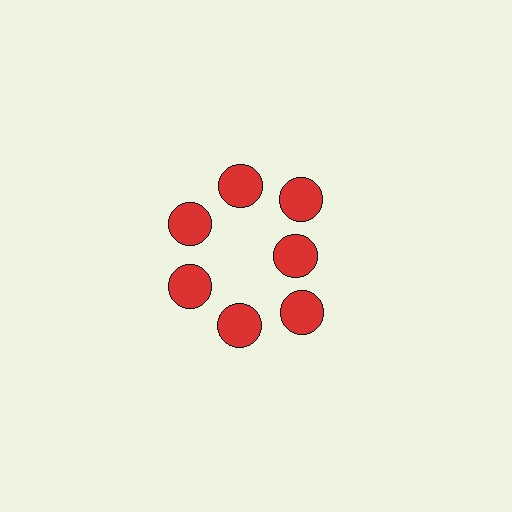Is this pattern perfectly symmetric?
No. The 7 red circles are arranged in a ring, but one element near the 3 o'clock position is pulled inward toward the center, breaking the 7-fold rotational symmetry.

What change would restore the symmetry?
The symmetry would be restored by moving it outward, back onto the ring so that all 7 circles sit at equal angles and equal distance from the center.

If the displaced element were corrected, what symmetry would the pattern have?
It would have 7-fold rotational symmetry — the pattern would map onto itself every 51 degrees.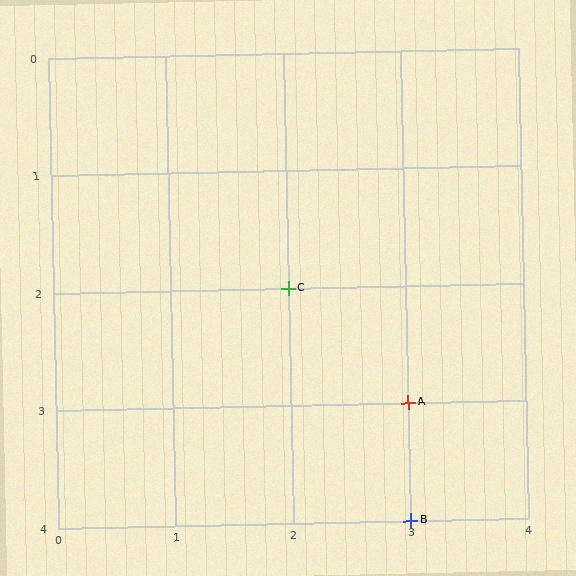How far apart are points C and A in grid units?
Points C and A are 1 column and 1 row apart (about 1.4 grid units diagonally).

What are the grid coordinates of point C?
Point C is at grid coordinates (2, 2).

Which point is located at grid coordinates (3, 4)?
Point B is at (3, 4).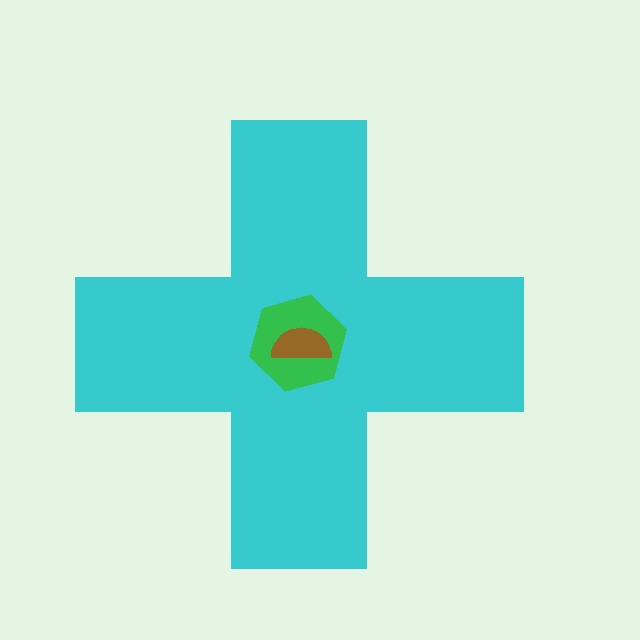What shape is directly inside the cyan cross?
The green hexagon.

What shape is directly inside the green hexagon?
The brown semicircle.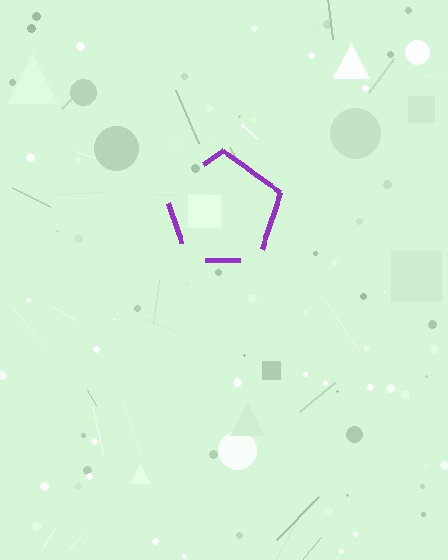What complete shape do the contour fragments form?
The contour fragments form a pentagon.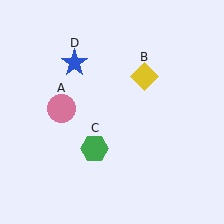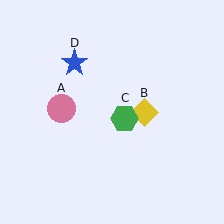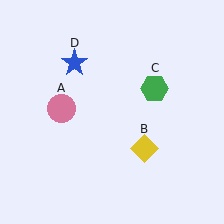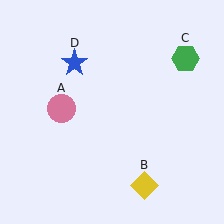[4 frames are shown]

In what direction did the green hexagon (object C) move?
The green hexagon (object C) moved up and to the right.